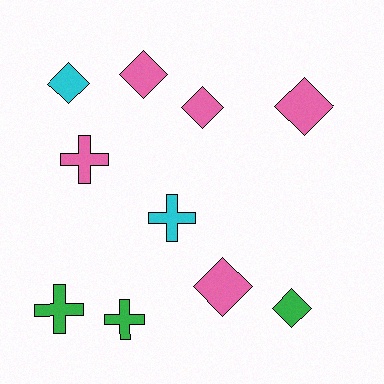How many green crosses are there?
There are 2 green crosses.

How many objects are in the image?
There are 10 objects.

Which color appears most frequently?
Pink, with 5 objects.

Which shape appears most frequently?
Diamond, with 6 objects.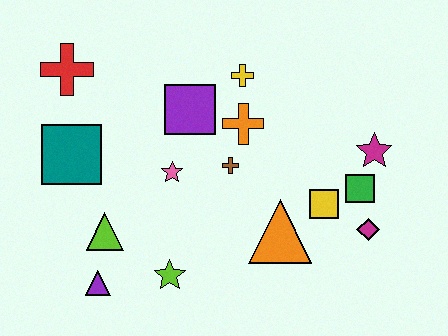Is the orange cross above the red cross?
No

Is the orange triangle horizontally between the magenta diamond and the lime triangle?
Yes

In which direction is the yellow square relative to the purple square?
The yellow square is to the right of the purple square.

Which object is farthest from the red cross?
The magenta diamond is farthest from the red cross.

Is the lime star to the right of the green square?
No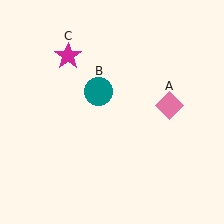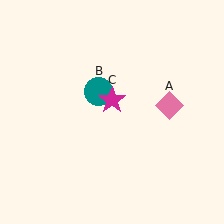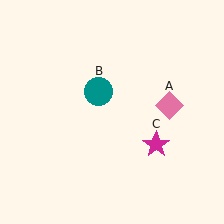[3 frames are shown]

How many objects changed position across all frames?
1 object changed position: magenta star (object C).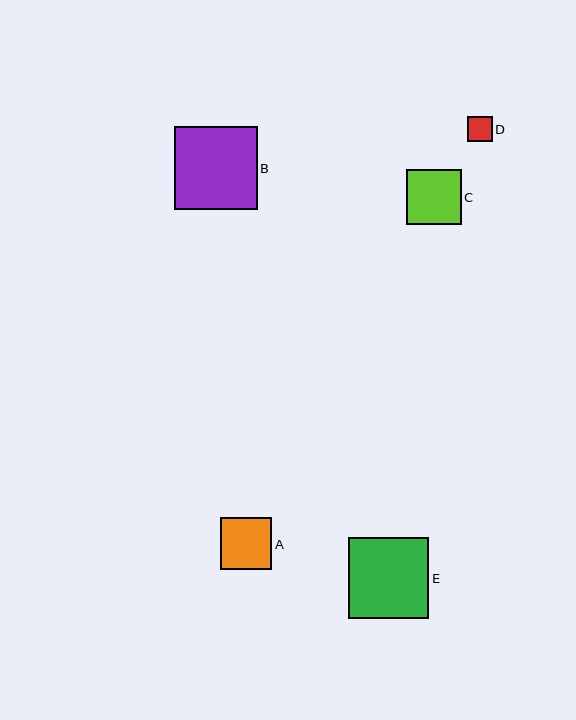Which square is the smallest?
Square D is the smallest with a size of approximately 25 pixels.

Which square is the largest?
Square B is the largest with a size of approximately 83 pixels.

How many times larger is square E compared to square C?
Square E is approximately 1.5 times the size of square C.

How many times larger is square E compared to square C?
Square E is approximately 1.5 times the size of square C.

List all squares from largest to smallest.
From largest to smallest: B, E, C, A, D.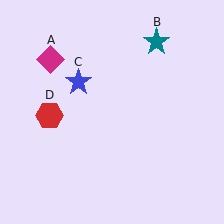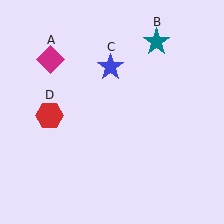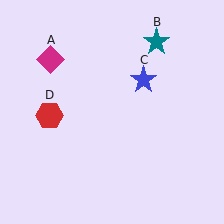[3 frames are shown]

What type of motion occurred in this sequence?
The blue star (object C) rotated clockwise around the center of the scene.